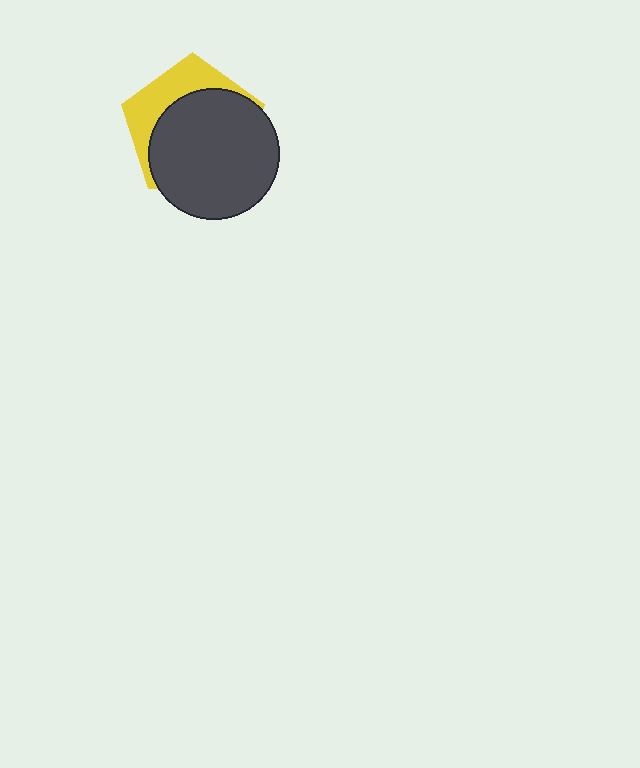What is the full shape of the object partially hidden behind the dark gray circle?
The partially hidden object is a yellow pentagon.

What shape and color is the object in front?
The object in front is a dark gray circle.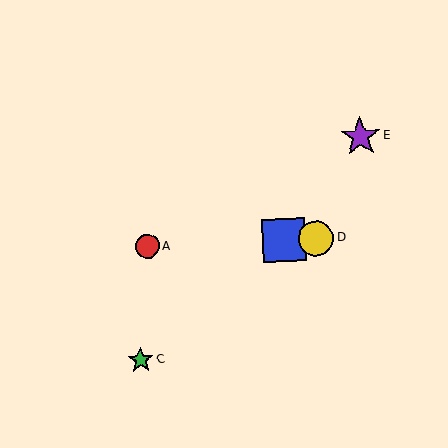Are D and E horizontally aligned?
No, D is at y≈238 and E is at y≈136.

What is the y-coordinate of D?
Object D is at y≈238.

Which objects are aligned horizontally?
Objects A, B, D are aligned horizontally.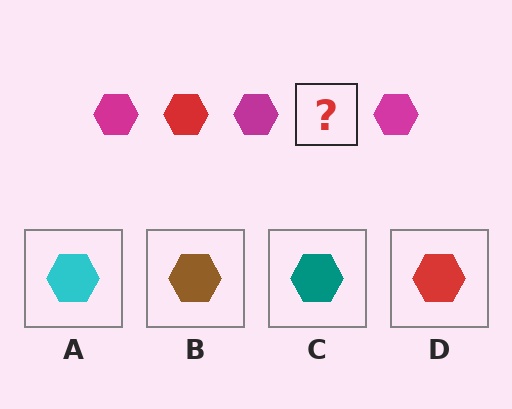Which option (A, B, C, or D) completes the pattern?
D.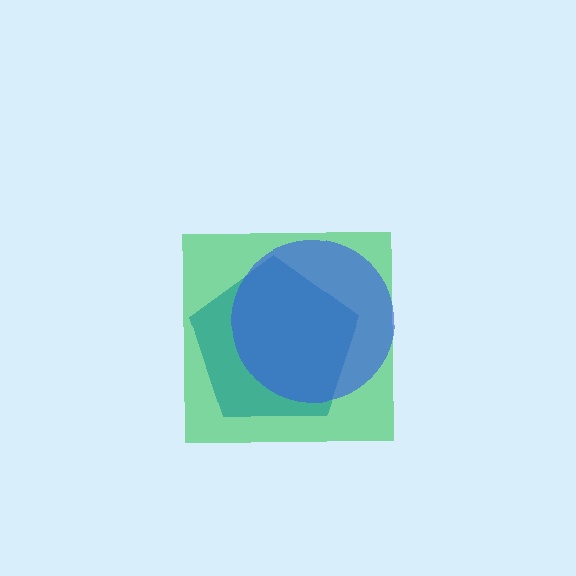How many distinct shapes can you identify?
There are 3 distinct shapes: a green square, a teal pentagon, a blue circle.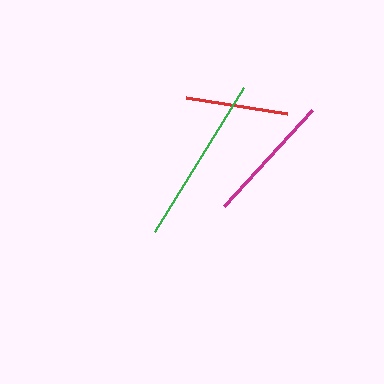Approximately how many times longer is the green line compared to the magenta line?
The green line is approximately 1.3 times the length of the magenta line.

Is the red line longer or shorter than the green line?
The green line is longer than the red line.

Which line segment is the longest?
The green line is the longest at approximately 169 pixels.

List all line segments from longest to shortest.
From longest to shortest: green, magenta, red.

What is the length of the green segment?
The green segment is approximately 169 pixels long.